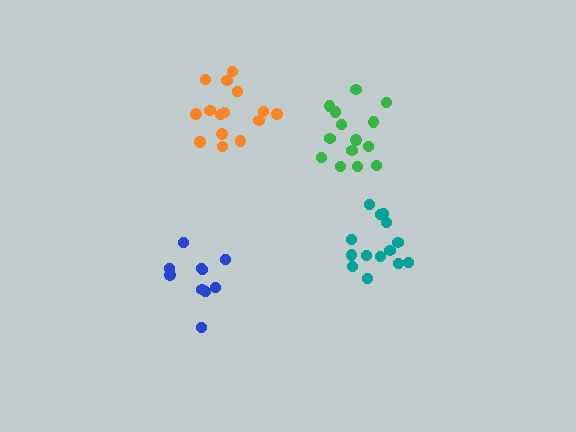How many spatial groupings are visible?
There are 4 spatial groupings.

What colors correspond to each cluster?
The clusters are colored: orange, green, blue, teal.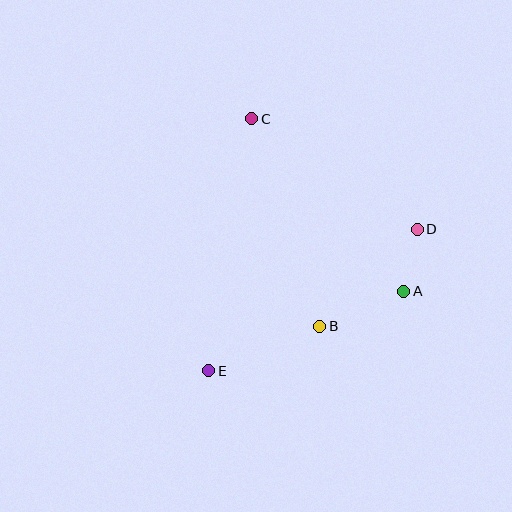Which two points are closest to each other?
Points A and D are closest to each other.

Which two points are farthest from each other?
Points C and E are farthest from each other.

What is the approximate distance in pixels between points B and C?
The distance between B and C is approximately 219 pixels.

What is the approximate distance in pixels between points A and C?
The distance between A and C is approximately 230 pixels.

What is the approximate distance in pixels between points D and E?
The distance between D and E is approximately 252 pixels.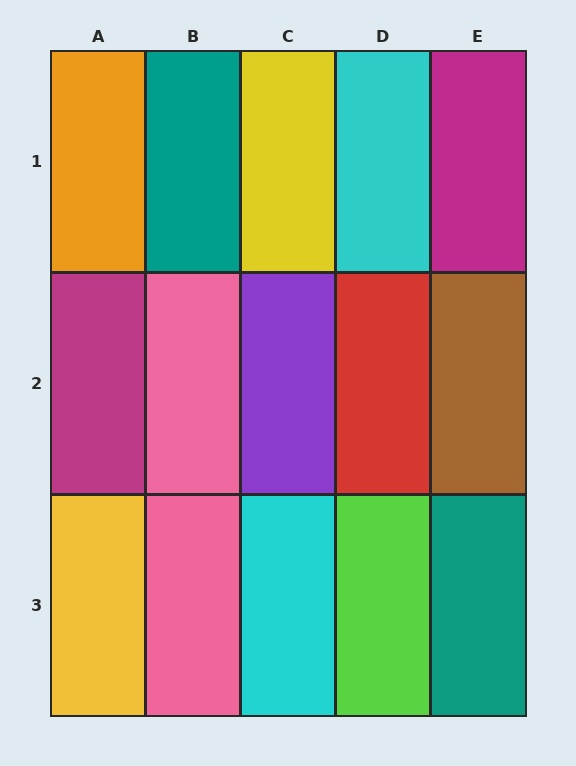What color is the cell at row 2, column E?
Brown.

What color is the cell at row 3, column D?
Lime.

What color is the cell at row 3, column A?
Yellow.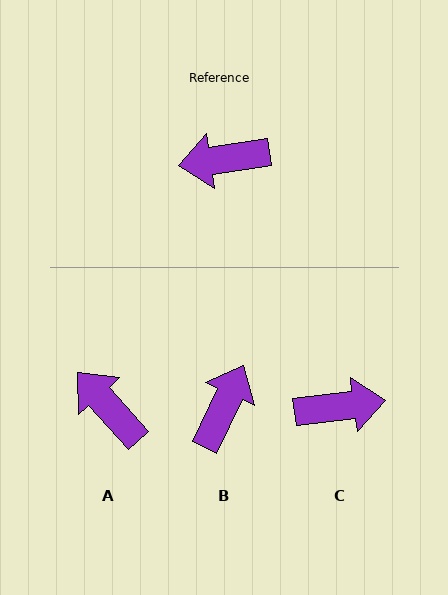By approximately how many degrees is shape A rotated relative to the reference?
Approximately 56 degrees clockwise.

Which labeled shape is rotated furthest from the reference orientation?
C, about 179 degrees away.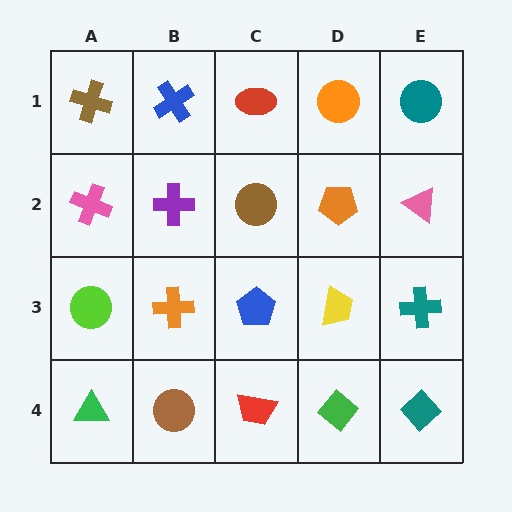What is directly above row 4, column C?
A blue pentagon.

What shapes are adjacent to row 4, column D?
A yellow trapezoid (row 3, column D), a red trapezoid (row 4, column C), a teal diamond (row 4, column E).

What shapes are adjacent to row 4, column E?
A teal cross (row 3, column E), a green diamond (row 4, column D).